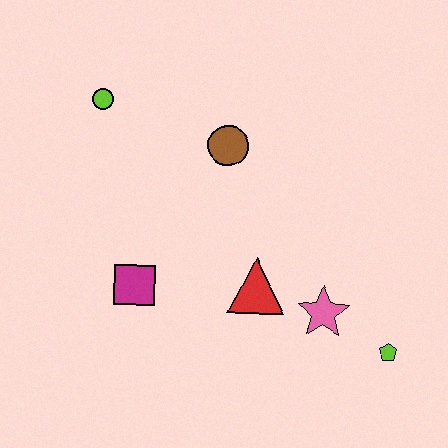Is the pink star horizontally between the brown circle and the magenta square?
No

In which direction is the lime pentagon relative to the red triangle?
The lime pentagon is to the right of the red triangle.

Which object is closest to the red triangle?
The pink star is closest to the red triangle.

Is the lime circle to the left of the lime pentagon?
Yes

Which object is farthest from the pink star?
The lime circle is farthest from the pink star.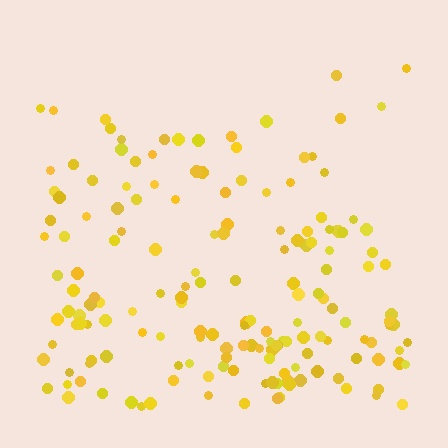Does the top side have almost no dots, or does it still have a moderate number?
Still a moderate number, just noticeably fewer than the bottom.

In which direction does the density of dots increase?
From top to bottom, with the bottom side densest.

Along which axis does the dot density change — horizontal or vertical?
Vertical.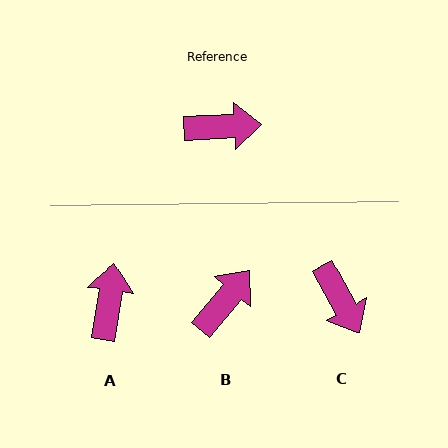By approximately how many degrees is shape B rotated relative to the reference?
Approximately 47 degrees counter-clockwise.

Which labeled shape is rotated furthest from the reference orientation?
A, about 78 degrees away.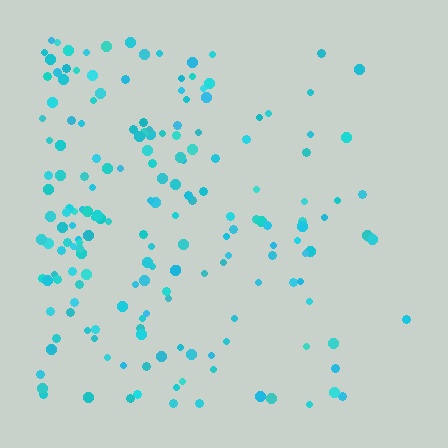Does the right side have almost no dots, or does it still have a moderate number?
Still a moderate number, just noticeably fewer than the left.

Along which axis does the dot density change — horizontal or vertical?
Horizontal.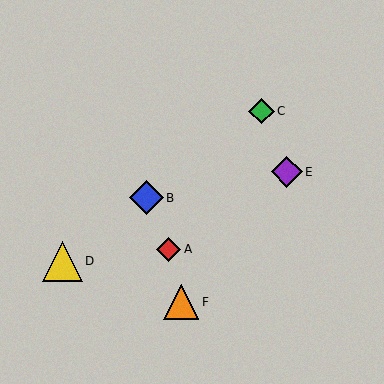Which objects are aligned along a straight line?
Objects B, C, D are aligned along a straight line.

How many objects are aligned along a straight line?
3 objects (B, C, D) are aligned along a straight line.